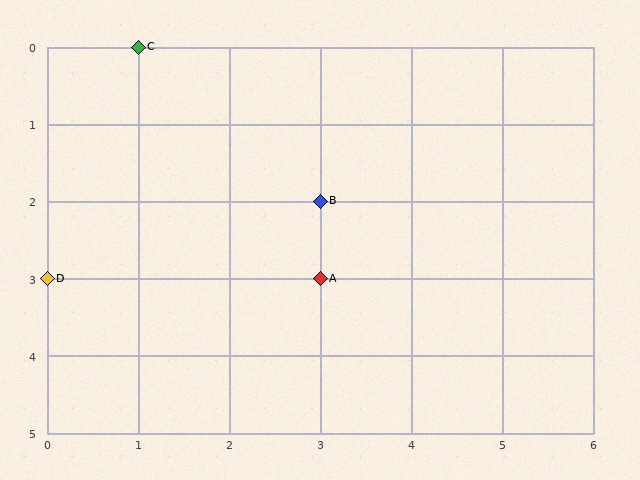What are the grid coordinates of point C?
Point C is at grid coordinates (1, 0).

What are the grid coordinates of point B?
Point B is at grid coordinates (3, 2).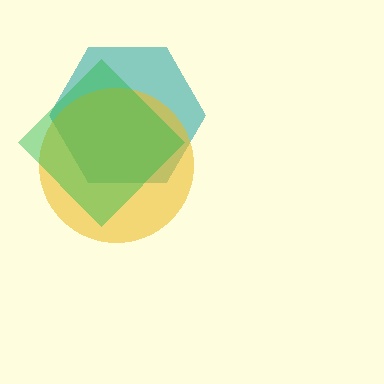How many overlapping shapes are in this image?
There are 3 overlapping shapes in the image.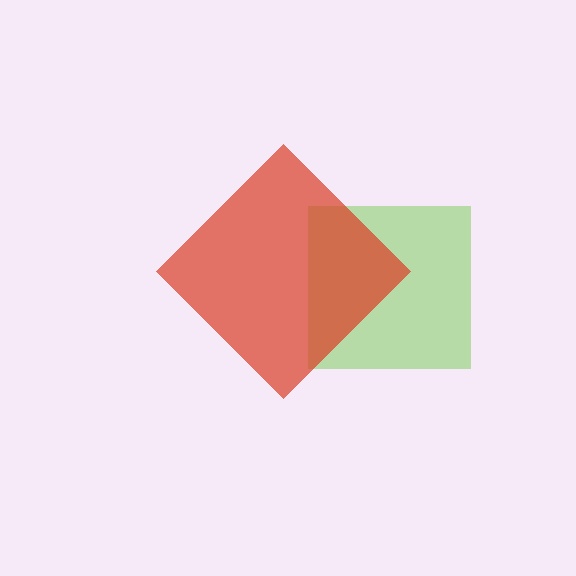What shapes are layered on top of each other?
The layered shapes are: a lime square, a red diamond.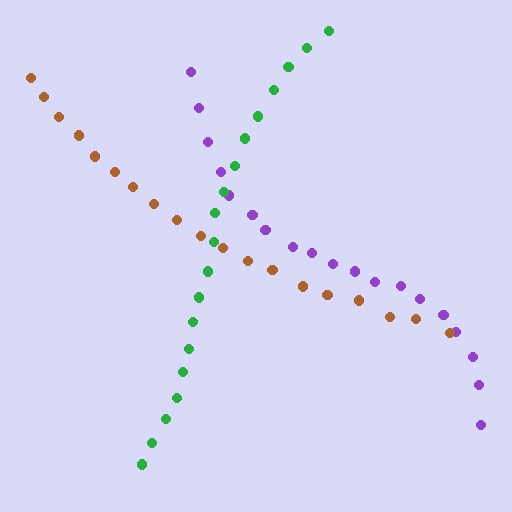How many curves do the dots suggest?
There are 3 distinct paths.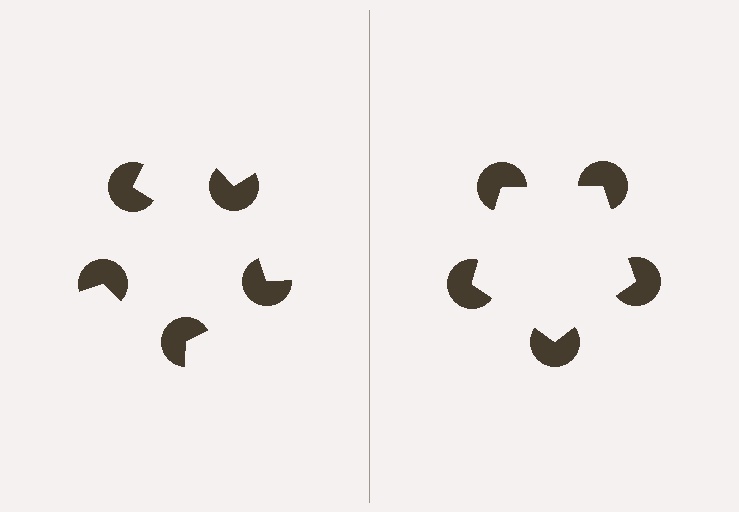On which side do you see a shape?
An illusory pentagon appears on the right side. On the left side the wedge cuts are rotated, so no coherent shape forms.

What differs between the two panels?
The pac-man discs are positioned identically on both sides; only the wedge orientations differ. On the right they align to a pentagon; on the left they are misaligned.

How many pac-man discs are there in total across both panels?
10 — 5 on each side.